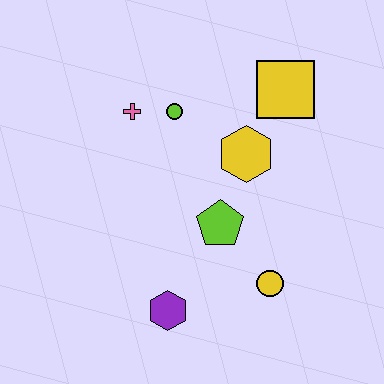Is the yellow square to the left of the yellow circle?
No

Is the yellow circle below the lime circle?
Yes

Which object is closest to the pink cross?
The lime circle is closest to the pink cross.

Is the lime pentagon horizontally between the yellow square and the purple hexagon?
Yes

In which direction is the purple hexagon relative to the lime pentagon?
The purple hexagon is below the lime pentagon.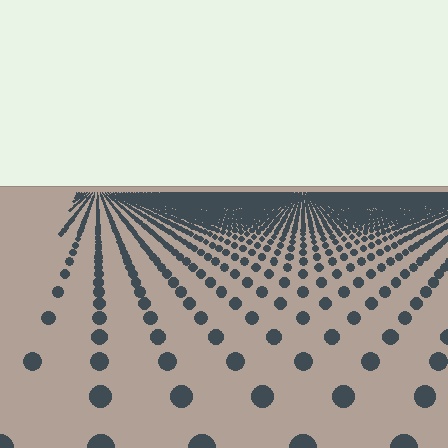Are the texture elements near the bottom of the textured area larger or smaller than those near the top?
Larger. Near the bottom, elements are closer to the viewer and appear at a bigger on-screen size.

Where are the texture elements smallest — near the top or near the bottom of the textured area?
Near the top.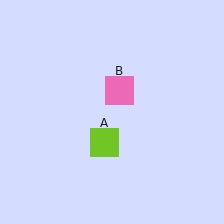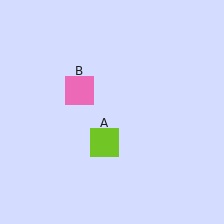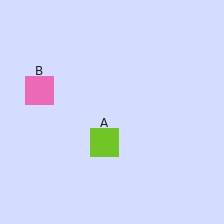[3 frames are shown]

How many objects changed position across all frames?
1 object changed position: pink square (object B).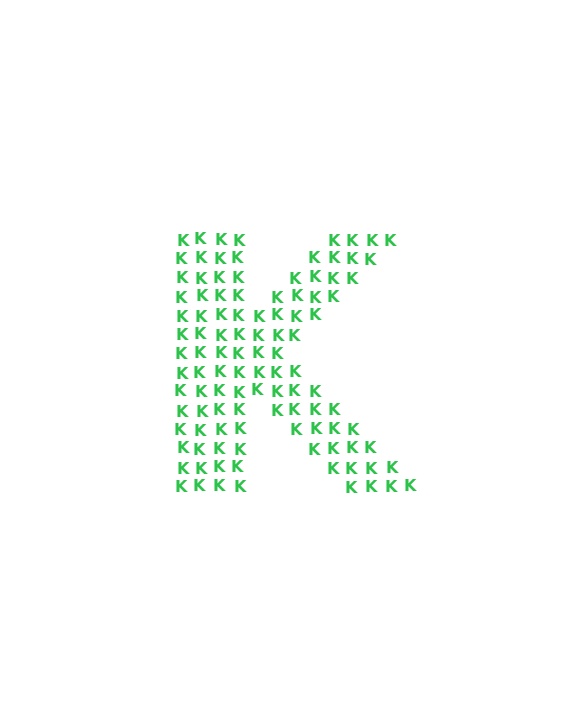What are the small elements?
The small elements are letter K's.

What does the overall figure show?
The overall figure shows the letter K.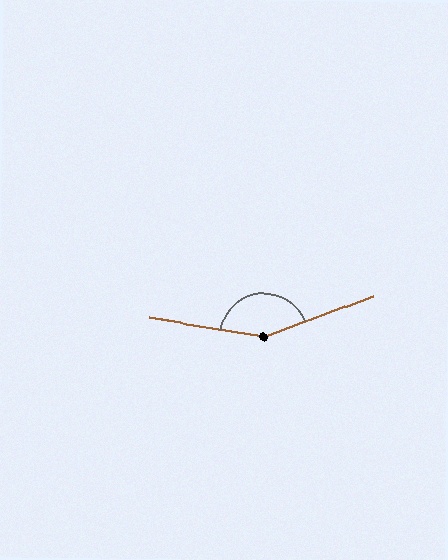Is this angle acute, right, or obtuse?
It is obtuse.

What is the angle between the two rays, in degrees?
Approximately 150 degrees.